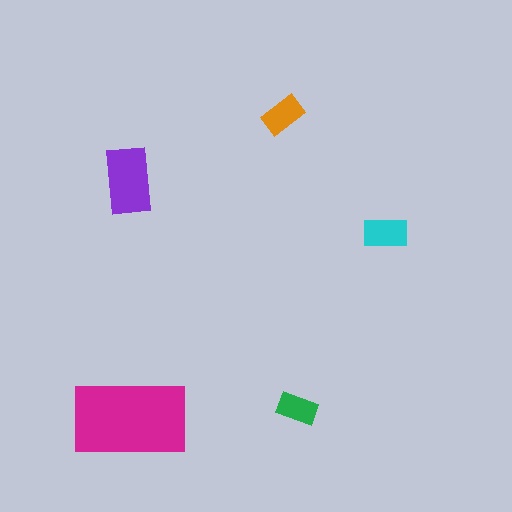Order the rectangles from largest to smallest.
the magenta one, the purple one, the cyan one, the orange one, the green one.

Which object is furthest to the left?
The purple rectangle is leftmost.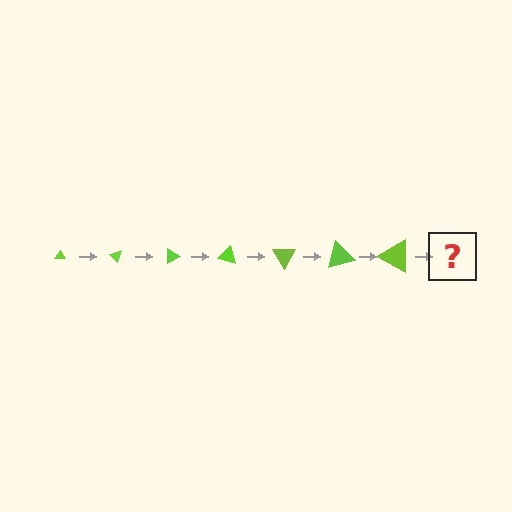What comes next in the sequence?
The next element should be a triangle, larger than the previous one and rotated 315 degrees from the start.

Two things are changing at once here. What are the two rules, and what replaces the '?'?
The two rules are that the triangle grows larger each step and it rotates 45 degrees each step. The '?' should be a triangle, larger than the previous one and rotated 315 degrees from the start.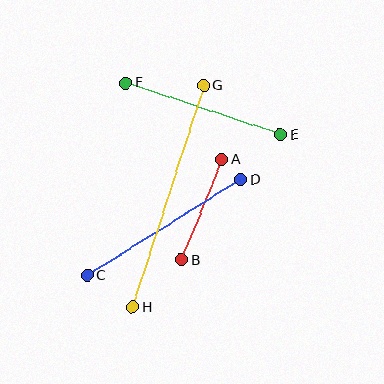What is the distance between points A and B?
The distance is approximately 108 pixels.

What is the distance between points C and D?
The distance is approximately 181 pixels.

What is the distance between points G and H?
The distance is approximately 232 pixels.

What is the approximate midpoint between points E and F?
The midpoint is at approximately (203, 109) pixels.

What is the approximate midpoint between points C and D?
The midpoint is at approximately (164, 227) pixels.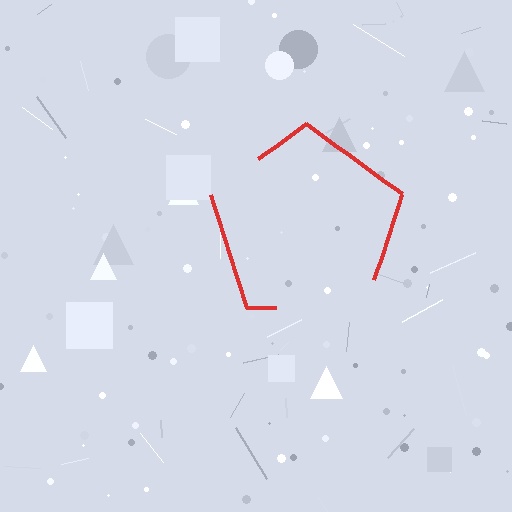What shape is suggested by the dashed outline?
The dashed outline suggests a pentagon.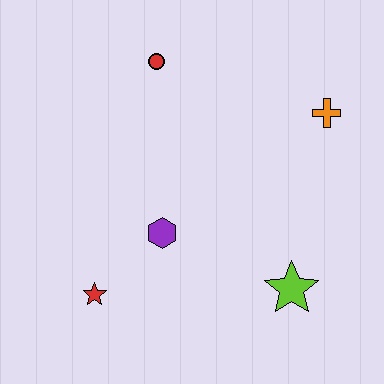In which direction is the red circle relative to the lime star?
The red circle is above the lime star.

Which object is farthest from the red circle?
The lime star is farthest from the red circle.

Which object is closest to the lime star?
The purple hexagon is closest to the lime star.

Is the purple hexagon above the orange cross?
No